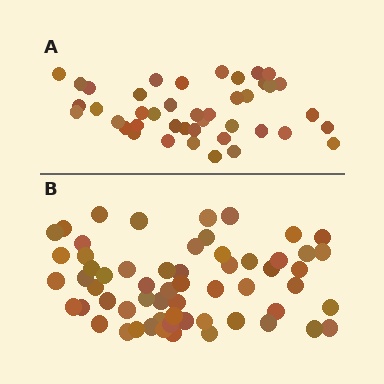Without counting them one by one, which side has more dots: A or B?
Region B (the bottom region) has more dots.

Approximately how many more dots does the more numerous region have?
Region B has approximately 20 more dots than region A.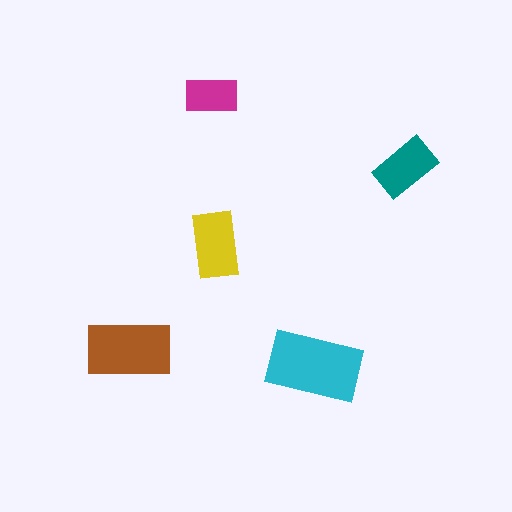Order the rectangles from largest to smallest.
the cyan one, the brown one, the yellow one, the teal one, the magenta one.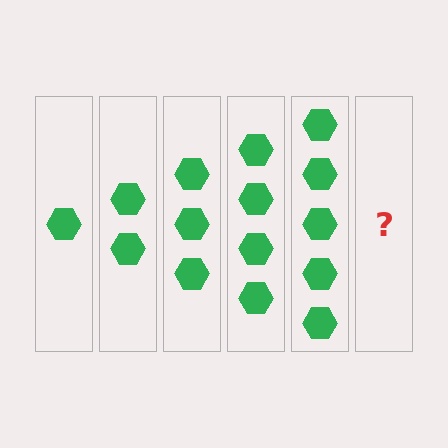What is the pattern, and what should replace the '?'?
The pattern is that each step adds one more hexagon. The '?' should be 6 hexagons.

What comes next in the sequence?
The next element should be 6 hexagons.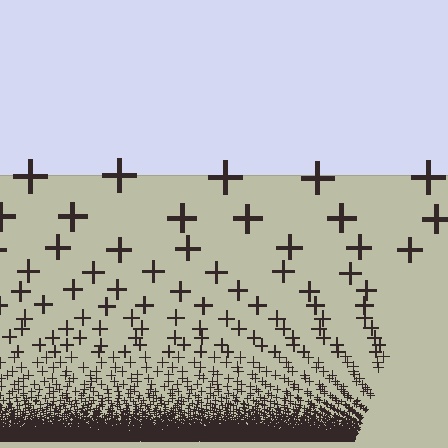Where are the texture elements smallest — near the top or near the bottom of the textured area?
Near the bottom.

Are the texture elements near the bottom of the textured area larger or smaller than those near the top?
Smaller. The gradient is inverted — elements near the bottom are smaller and denser.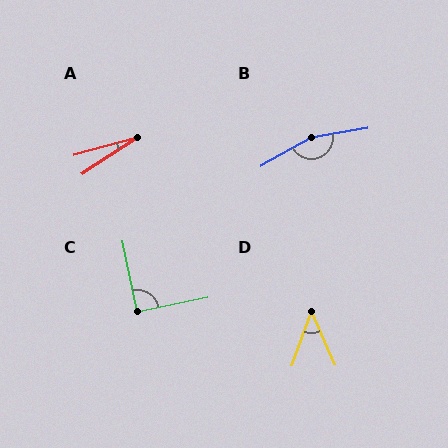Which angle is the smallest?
A, at approximately 18 degrees.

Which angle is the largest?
B, at approximately 160 degrees.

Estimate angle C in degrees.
Approximately 90 degrees.